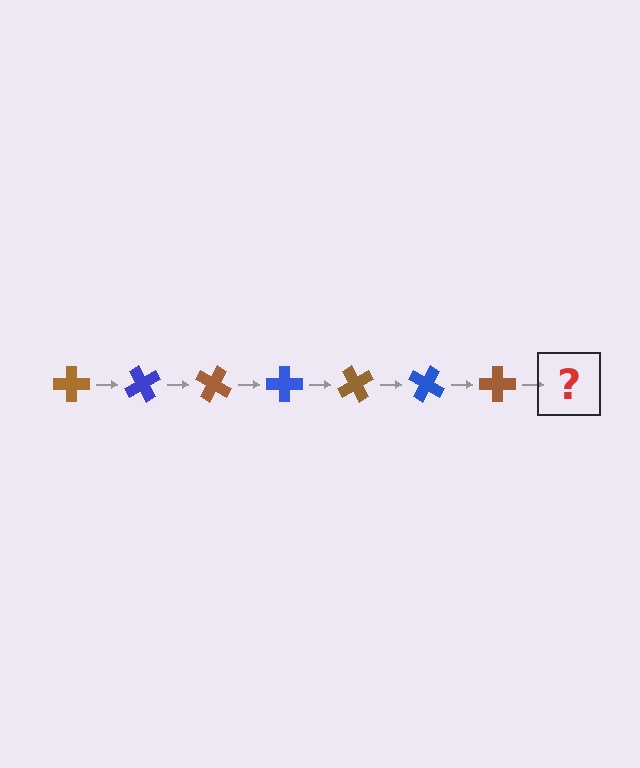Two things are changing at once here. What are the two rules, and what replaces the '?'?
The two rules are that it rotates 60 degrees each step and the color cycles through brown and blue. The '?' should be a blue cross, rotated 420 degrees from the start.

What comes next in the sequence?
The next element should be a blue cross, rotated 420 degrees from the start.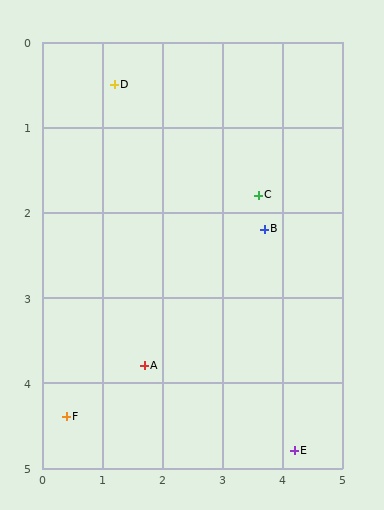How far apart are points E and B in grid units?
Points E and B are about 2.6 grid units apart.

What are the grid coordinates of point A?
Point A is at approximately (1.7, 3.8).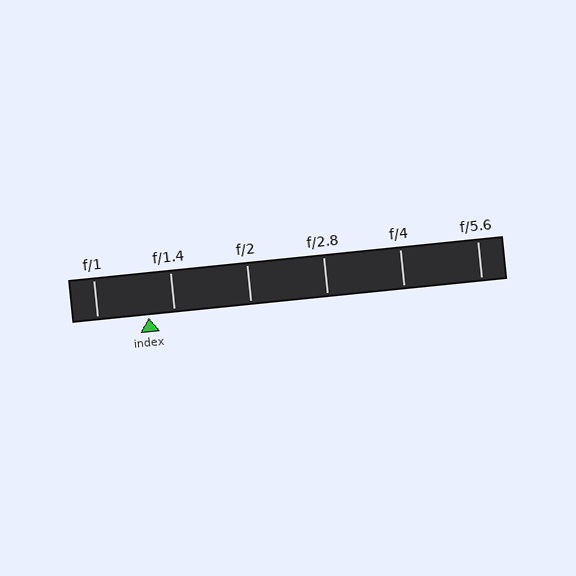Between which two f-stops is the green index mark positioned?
The index mark is between f/1 and f/1.4.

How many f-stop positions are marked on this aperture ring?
There are 6 f-stop positions marked.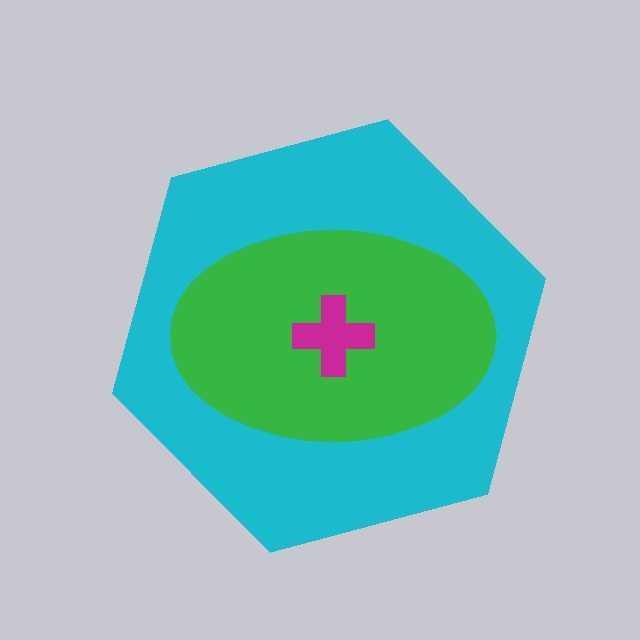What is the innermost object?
The magenta cross.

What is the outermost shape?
The cyan hexagon.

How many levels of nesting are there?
3.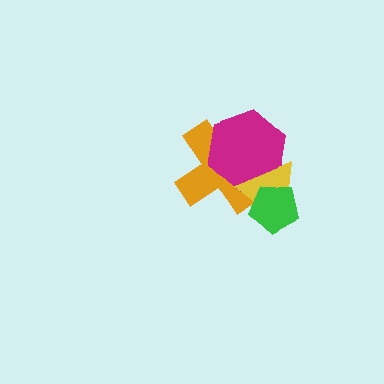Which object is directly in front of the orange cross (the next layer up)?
The magenta hexagon is directly in front of the orange cross.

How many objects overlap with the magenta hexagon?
2 objects overlap with the magenta hexagon.